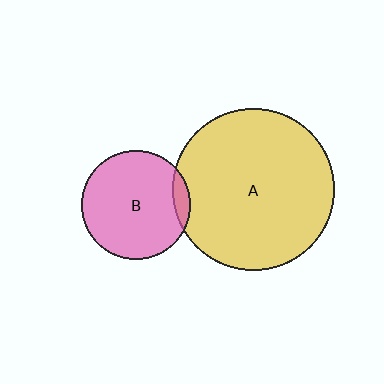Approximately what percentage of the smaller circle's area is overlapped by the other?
Approximately 10%.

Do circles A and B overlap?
Yes.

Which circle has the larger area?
Circle A (yellow).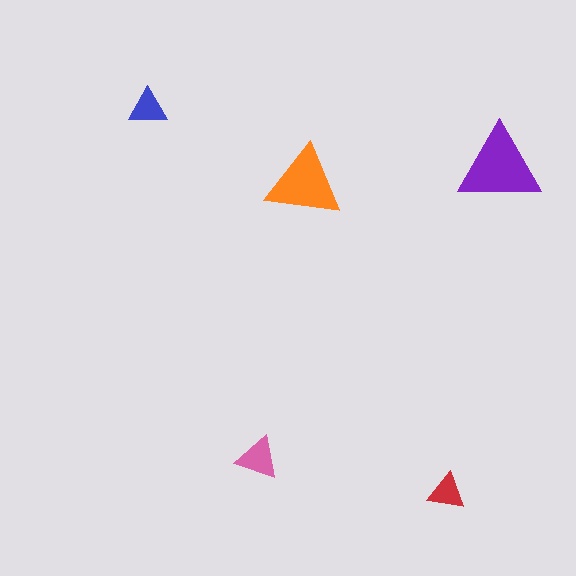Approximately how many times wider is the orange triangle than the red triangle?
About 2 times wider.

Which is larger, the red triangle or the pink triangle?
The pink one.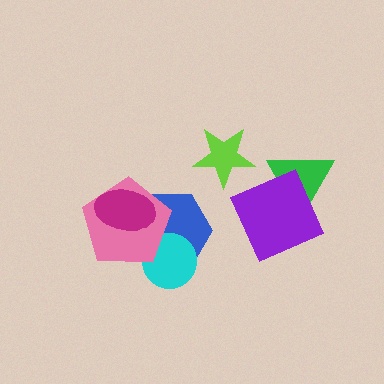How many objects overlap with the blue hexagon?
3 objects overlap with the blue hexagon.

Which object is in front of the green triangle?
The purple diamond is in front of the green triangle.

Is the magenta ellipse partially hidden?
No, no other shape covers it.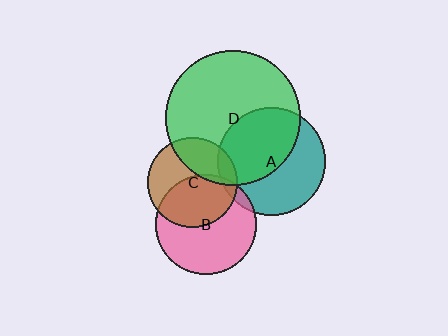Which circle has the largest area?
Circle D (green).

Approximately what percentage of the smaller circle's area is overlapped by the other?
Approximately 50%.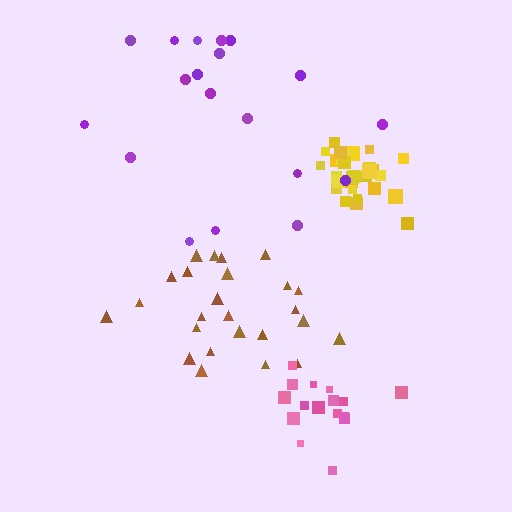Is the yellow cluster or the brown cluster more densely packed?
Yellow.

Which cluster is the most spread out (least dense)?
Purple.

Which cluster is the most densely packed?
Yellow.